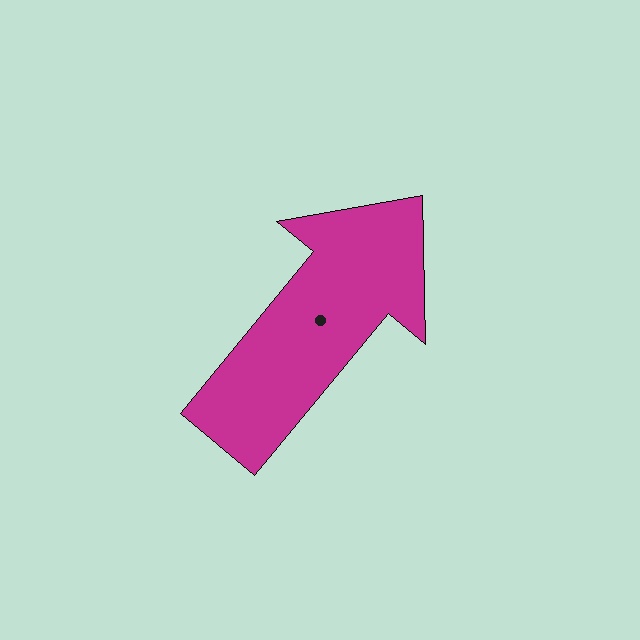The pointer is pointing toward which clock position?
Roughly 1 o'clock.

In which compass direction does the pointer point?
Northeast.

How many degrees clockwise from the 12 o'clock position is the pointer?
Approximately 40 degrees.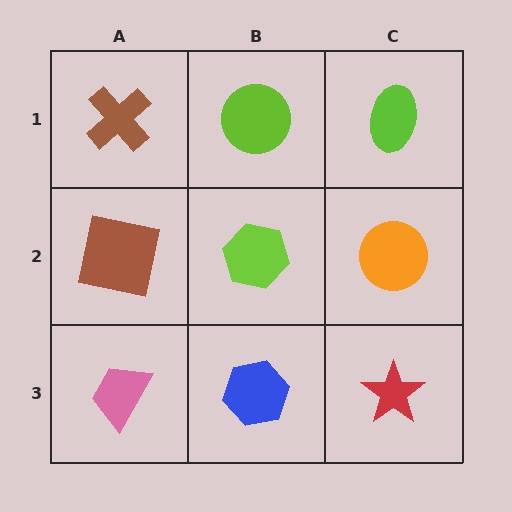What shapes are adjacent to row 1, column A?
A brown square (row 2, column A), a lime circle (row 1, column B).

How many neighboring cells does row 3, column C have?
2.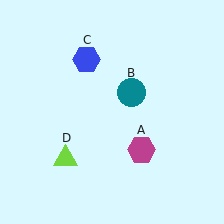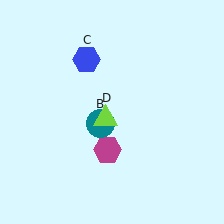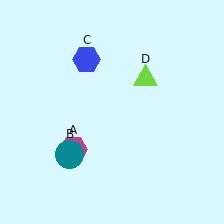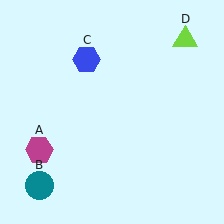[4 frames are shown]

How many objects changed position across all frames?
3 objects changed position: magenta hexagon (object A), teal circle (object B), lime triangle (object D).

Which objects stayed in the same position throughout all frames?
Blue hexagon (object C) remained stationary.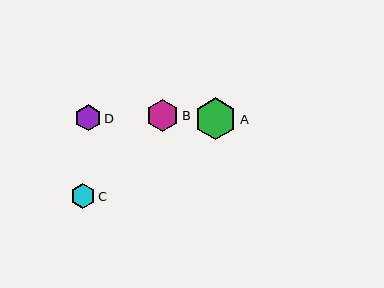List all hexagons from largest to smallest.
From largest to smallest: A, B, D, C.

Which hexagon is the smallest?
Hexagon C is the smallest with a size of approximately 24 pixels.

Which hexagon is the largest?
Hexagon A is the largest with a size of approximately 42 pixels.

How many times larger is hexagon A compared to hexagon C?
Hexagon A is approximately 1.7 times the size of hexagon C.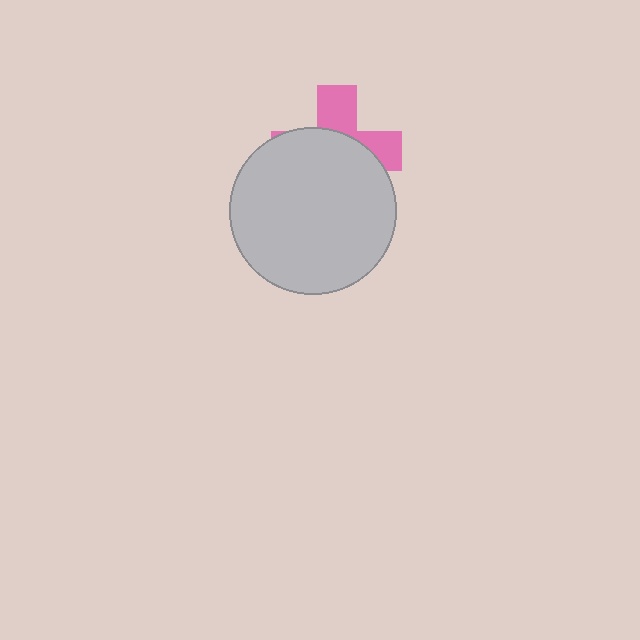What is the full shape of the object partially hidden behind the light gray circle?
The partially hidden object is a pink cross.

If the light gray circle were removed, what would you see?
You would see the complete pink cross.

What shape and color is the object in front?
The object in front is a light gray circle.